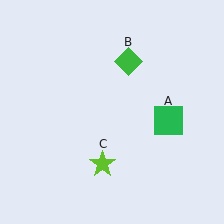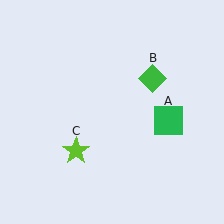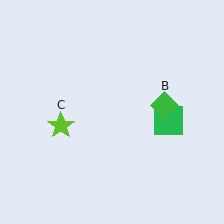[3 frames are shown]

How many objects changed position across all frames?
2 objects changed position: green diamond (object B), lime star (object C).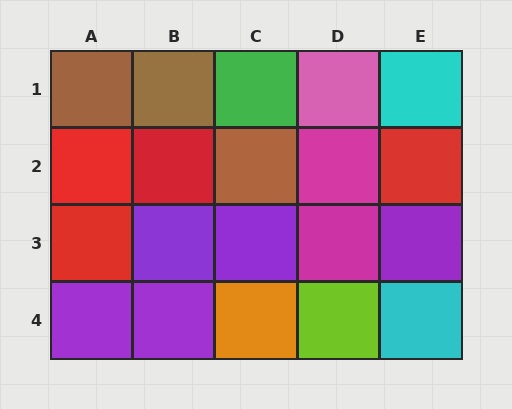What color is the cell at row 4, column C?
Orange.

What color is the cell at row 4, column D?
Lime.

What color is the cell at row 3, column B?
Purple.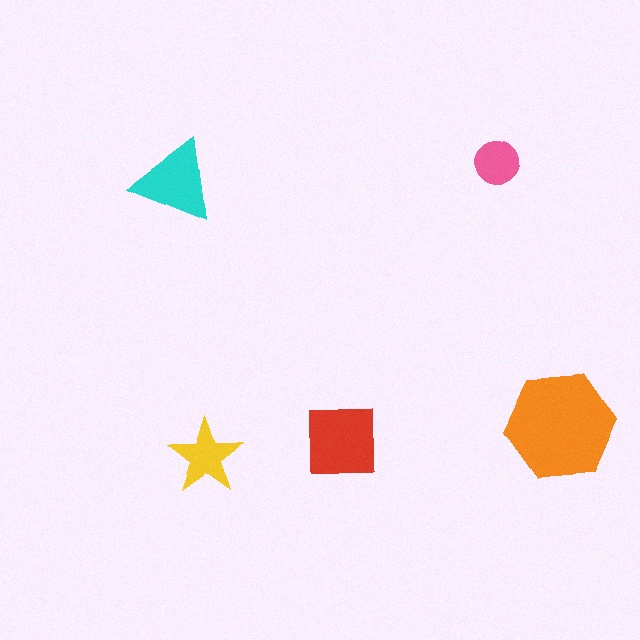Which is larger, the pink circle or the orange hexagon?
The orange hexagon.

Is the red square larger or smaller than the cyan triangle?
Larger.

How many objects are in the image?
There are 5 objects in the image.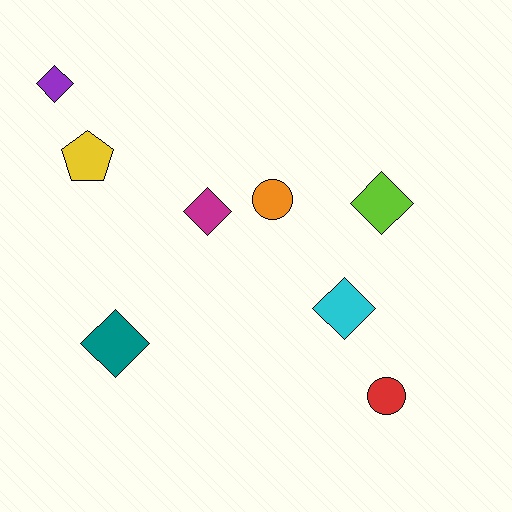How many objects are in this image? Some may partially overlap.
There are 8 objects.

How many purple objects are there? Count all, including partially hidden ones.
There is 1 purple object.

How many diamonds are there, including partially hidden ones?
There are 5 diamonds.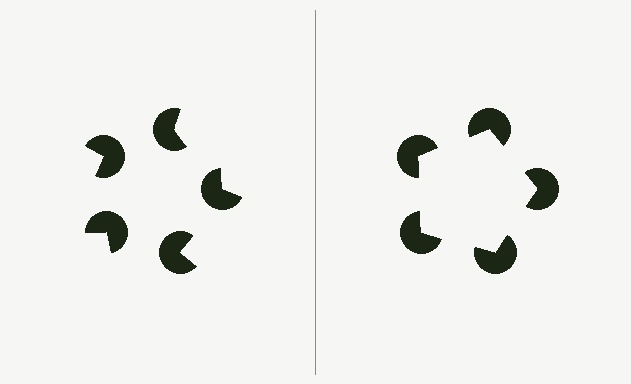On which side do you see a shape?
An illusory pentagon appears on the right side. On the left side the wedge cuts are rotated, so no coherent shape forms.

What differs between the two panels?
The pac-man discs are positioned identically on both sides; only the wedge orientations differ. On the right they align to a pentagon; on the left they are misaligned.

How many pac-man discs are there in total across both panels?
10 — 5 on each side.